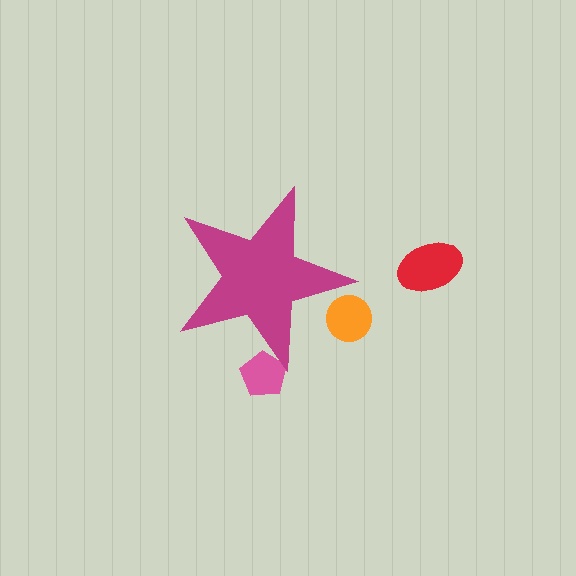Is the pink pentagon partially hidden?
Yes, the pink pentagon is partially hidden behind the magenta star.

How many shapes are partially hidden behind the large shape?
2 shapes are partially hidden.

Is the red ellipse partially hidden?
No, the red ellipse is fully visible.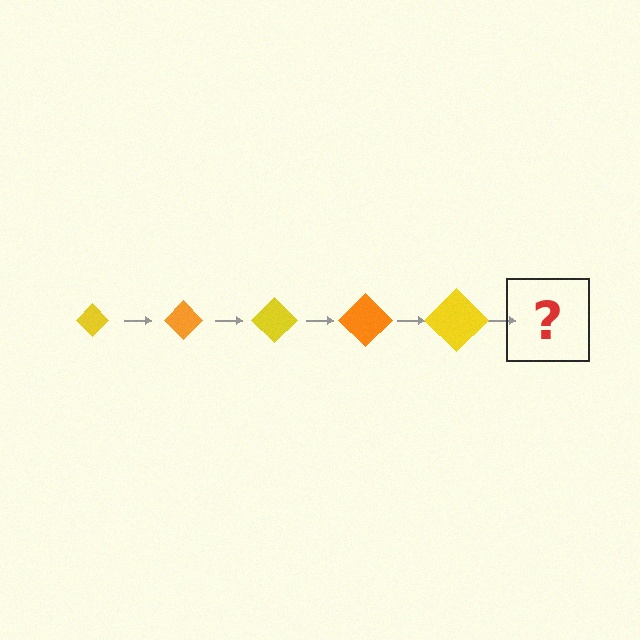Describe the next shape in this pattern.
It should be an orange diamond, larger than the previous one.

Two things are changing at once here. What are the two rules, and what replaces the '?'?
The two rules are that the diamond grows larger each step and the color cycles through yellow and orange. The '?' should be an orange diamond, larger than the previous one.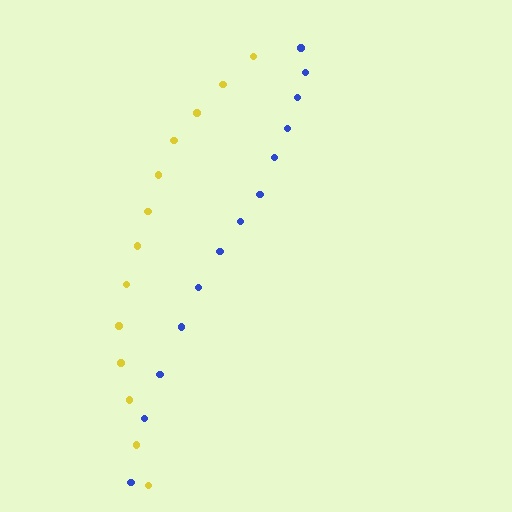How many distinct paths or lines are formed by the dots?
There are 2 distinct paths.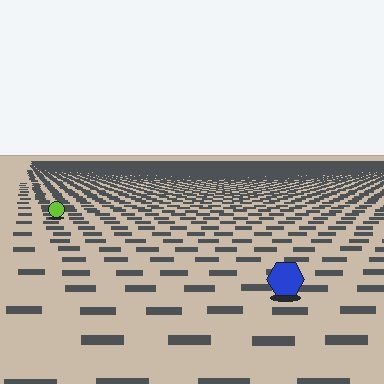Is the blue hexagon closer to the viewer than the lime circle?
Yes. The blue hexagon is closer — you can tell from the texture gradient: the ground texture is coarser near it.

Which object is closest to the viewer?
The blue hexagon is closest. The texture marks near it are larger and more spread out.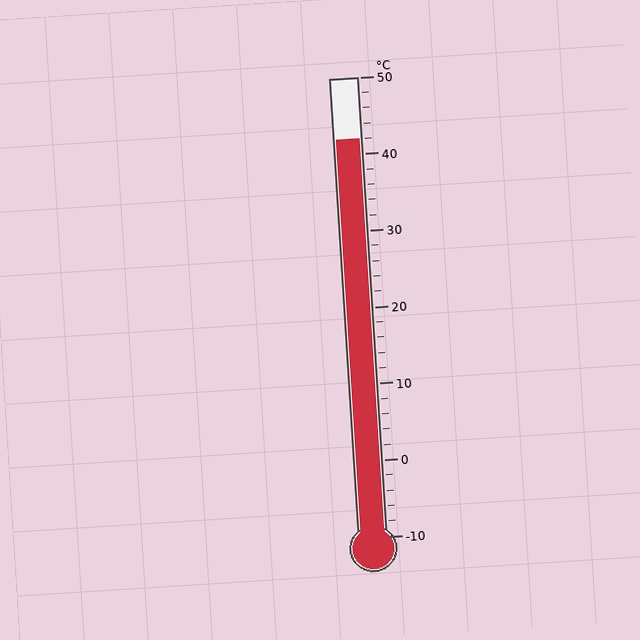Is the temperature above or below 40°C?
The temperature is above 40°C.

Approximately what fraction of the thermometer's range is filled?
The thermometer is filled to approximately 85% of its range.